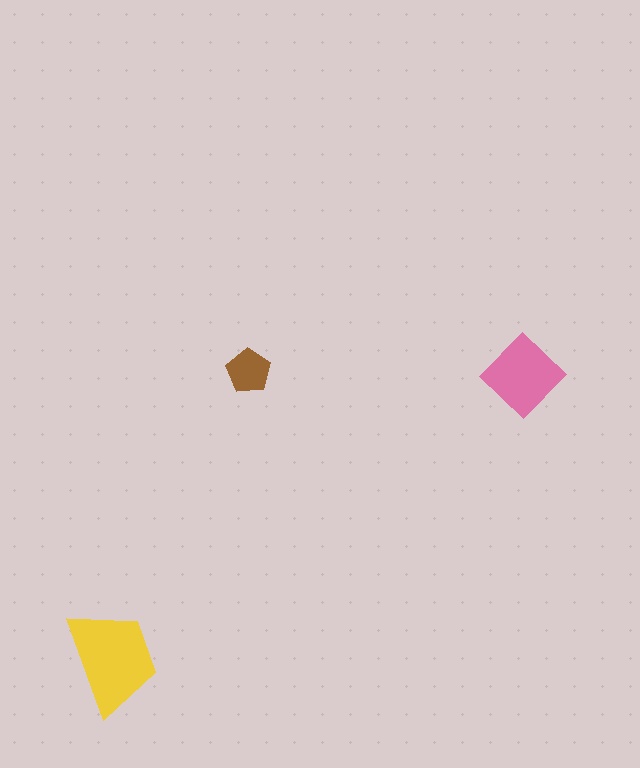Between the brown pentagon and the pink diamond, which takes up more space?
The pink diamond.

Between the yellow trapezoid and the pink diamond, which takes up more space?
The yellow trapezoid.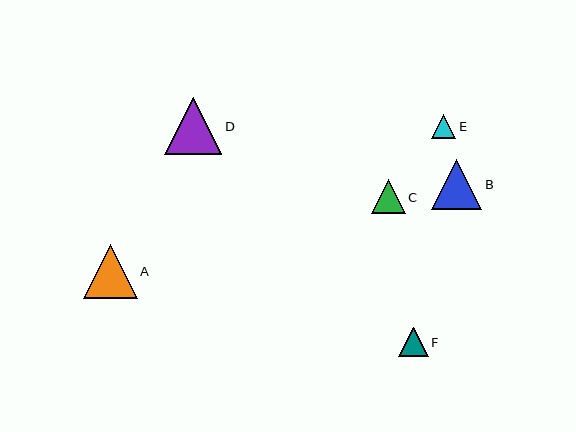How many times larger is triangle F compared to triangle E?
Triangle F is approximately 1.2 times the size of triangle E.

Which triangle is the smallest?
Triangle E is the smallest with a size of approximately 24 pixels.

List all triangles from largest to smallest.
From largest to smallest: D, A, B, C, F, E.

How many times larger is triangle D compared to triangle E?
Triangle D is approximately 2.4 times the size of triangle E.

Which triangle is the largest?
Triangle D is the largest with a size of approximately 57 pixels.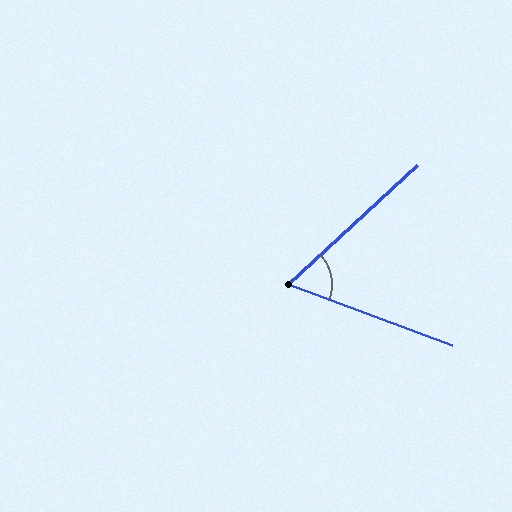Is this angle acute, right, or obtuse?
It is acute.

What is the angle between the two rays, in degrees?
Approximately 63 degrees.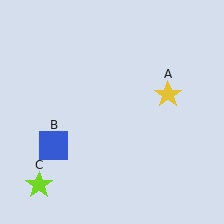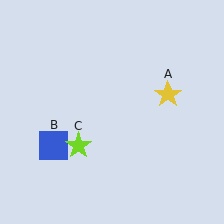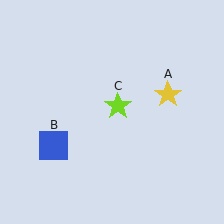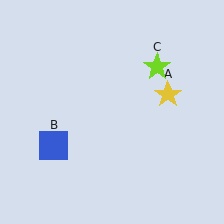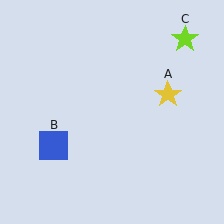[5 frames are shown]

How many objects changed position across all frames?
1 object changed position: lime star (object C).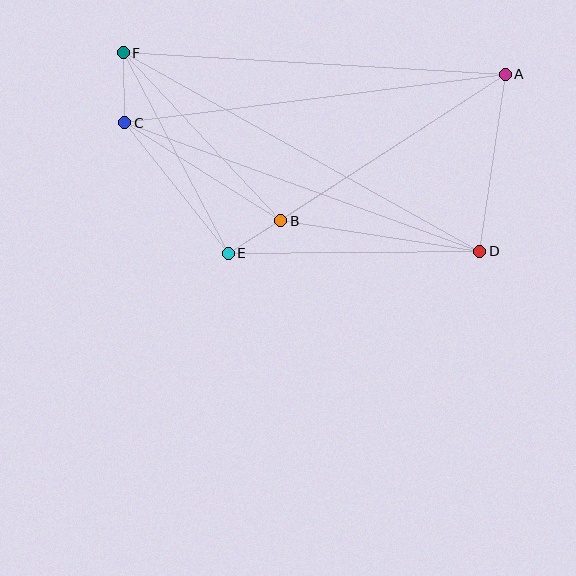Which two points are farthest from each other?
Points D and F are farthest from each other.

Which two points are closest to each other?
Points B and E are closest to each other.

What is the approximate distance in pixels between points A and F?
The distance between A and F is approximately 383 pixels.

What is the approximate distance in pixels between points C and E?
The distance between C and E is approximately 166 pixels.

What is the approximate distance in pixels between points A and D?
The distance between A and D is approximately 179 pixels.